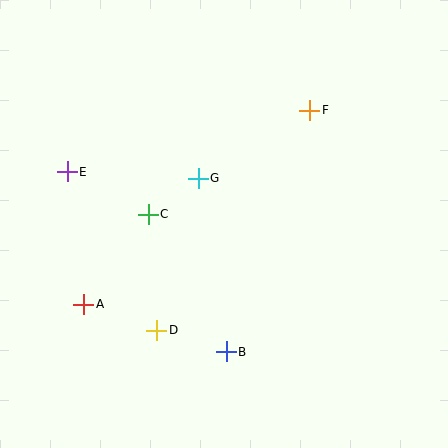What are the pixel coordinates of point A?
Point A is at (84, 304).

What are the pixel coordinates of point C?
Point C is at (148, 214).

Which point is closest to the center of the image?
Point G at (198, 178) is closest to the center.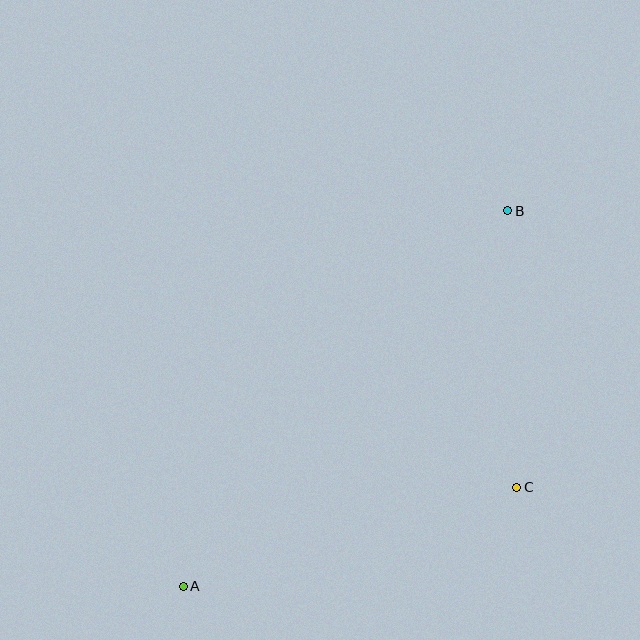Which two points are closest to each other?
Points B and C are closest to each other.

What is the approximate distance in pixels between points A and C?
The distance between A and C is approximately 348 pixels.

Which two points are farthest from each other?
Points A and B are farthest from each other.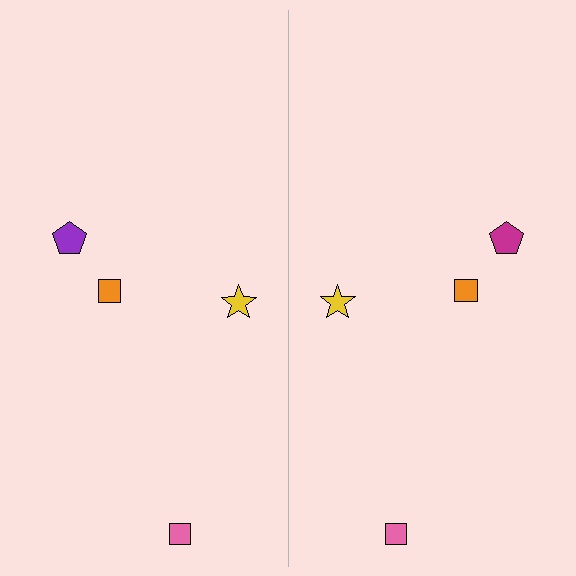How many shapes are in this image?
There are 8 shapes in this image.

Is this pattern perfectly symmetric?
No, the pattern is not perfectly symmetric. The magenta pentagon on the right side breaks the symmetry — its mirror counterpart is purple.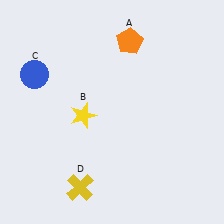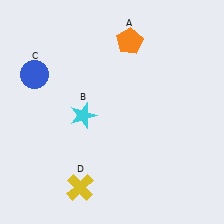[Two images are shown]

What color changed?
The star (B) changed from yellow in Image 1 to cyan in Image 2.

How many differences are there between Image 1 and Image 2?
There is 1 difference between the two images.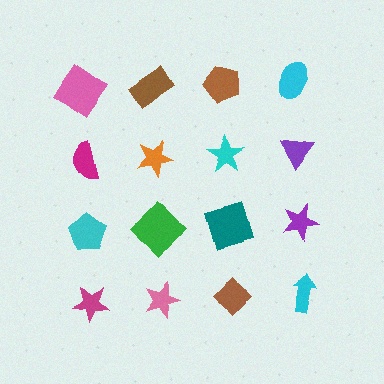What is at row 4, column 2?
A pink star.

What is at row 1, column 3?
A brown pentagon.